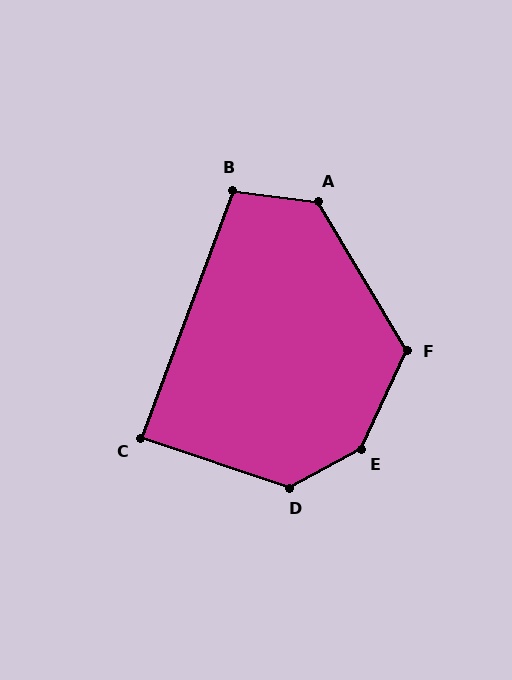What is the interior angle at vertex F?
Approximately 124 degrees (obtuse).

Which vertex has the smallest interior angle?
C, at approximately 88 degrees.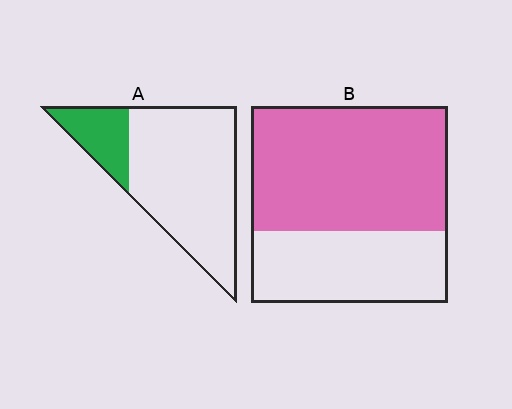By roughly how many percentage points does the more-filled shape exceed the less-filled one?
By roughly 45 percentage points (B over A).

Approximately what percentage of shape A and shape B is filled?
A is approximately 20% and B is approximately 65%.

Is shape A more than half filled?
No.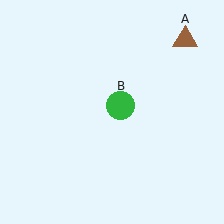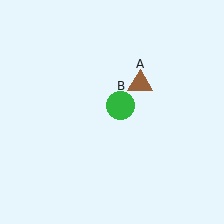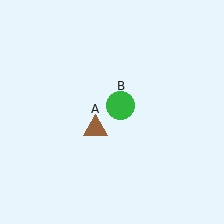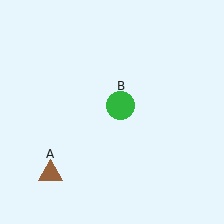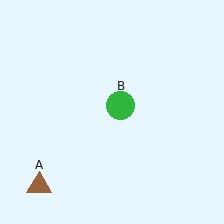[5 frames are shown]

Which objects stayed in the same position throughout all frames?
Green circle (object B) remained stationary.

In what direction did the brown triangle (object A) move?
The brown triangle (object A) moved down and to the left.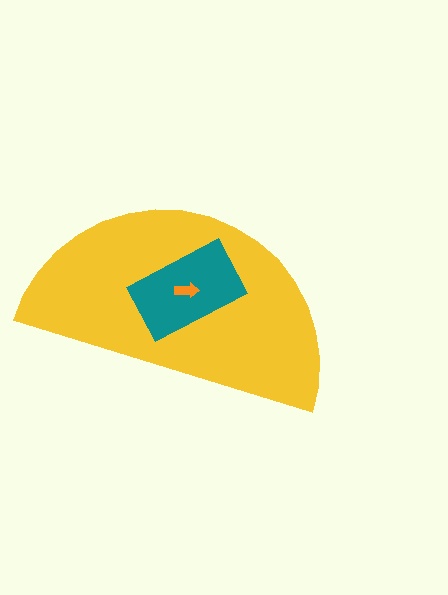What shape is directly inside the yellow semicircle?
The teal rectangle.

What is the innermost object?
The orange arrow.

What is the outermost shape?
The yellow semicircle.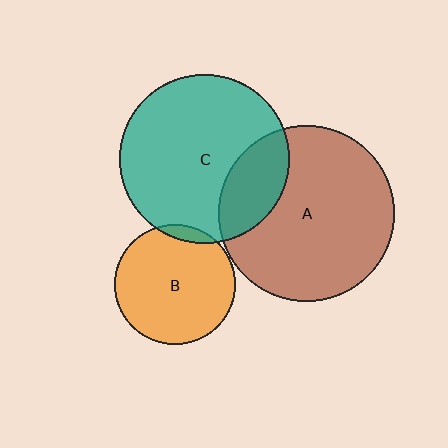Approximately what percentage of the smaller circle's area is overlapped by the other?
Approximately 5%.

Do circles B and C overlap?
Yes.